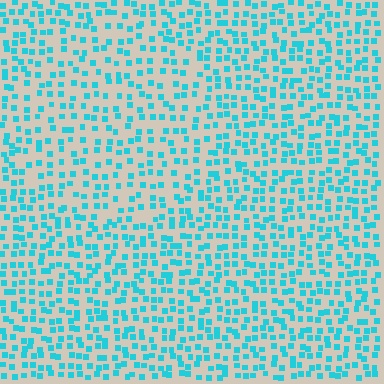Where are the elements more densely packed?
The elements are more densely packed outside the circle boundary.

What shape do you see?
I see a circle.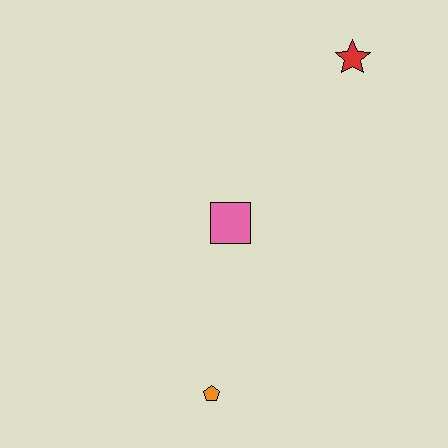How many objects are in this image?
There are 3 objects.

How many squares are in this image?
There is 1 square.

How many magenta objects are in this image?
There are no magenta objects.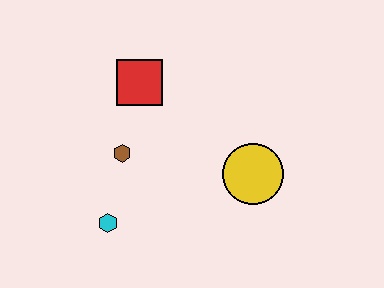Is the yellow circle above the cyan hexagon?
Yes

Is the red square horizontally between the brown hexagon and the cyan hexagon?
No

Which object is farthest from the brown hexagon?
The yellow circle is farthest from the brown hexagon.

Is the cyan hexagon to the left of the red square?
Yes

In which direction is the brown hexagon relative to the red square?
The brown hexagon is below the red square.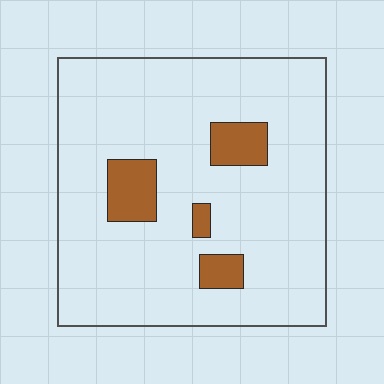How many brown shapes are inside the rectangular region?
4.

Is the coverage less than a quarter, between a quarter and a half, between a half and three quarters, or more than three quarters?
Less than a quarter.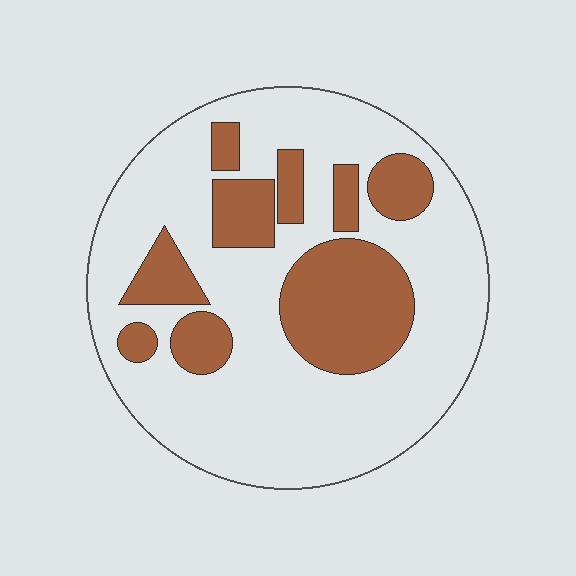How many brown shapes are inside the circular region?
9.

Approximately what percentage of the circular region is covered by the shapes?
Approximately 30%.